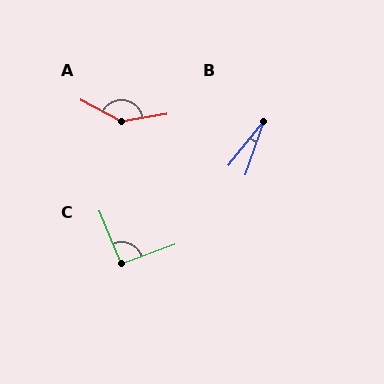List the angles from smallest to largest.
B (19°), C (92°), A (142°).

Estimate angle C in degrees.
Approximately 92 degrees.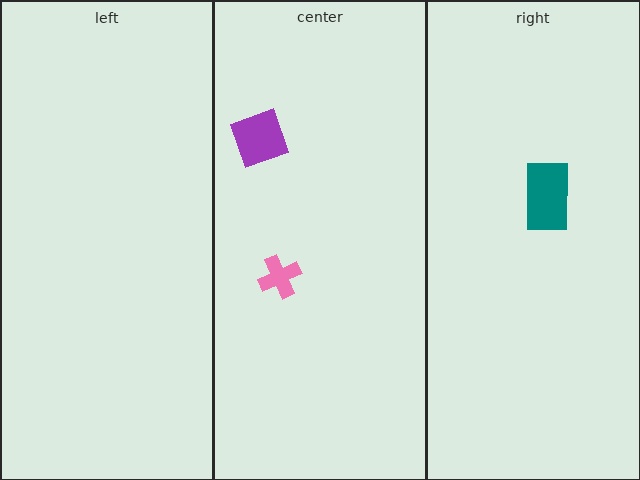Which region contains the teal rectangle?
The right region.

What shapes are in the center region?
The purple diamond, the pink cross.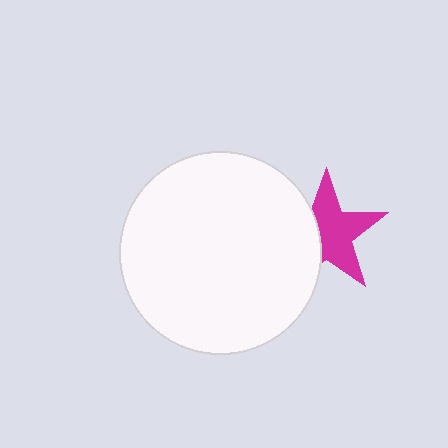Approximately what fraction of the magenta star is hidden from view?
Roughly 37% of the magenta star is hidden behind the white circle.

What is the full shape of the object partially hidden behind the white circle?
The partially hidden object is a magenta star.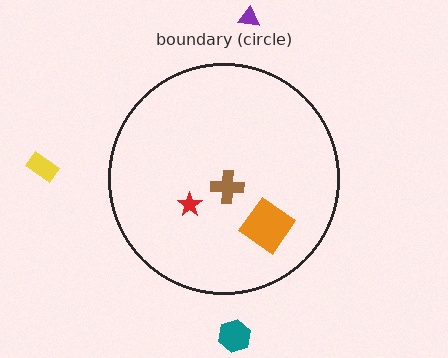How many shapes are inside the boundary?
3 inside, 3 outside.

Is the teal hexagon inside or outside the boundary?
Outside.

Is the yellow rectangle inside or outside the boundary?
Outside.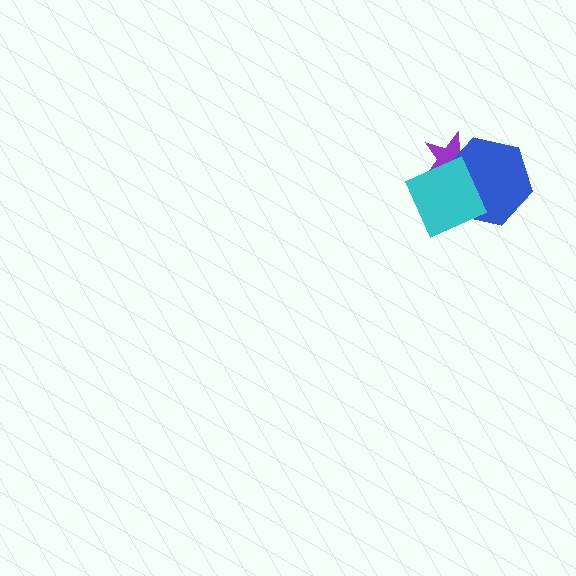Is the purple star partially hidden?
Yes, it is partially covered by another shape.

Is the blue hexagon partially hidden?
Yes, it is partially covered by another shape.